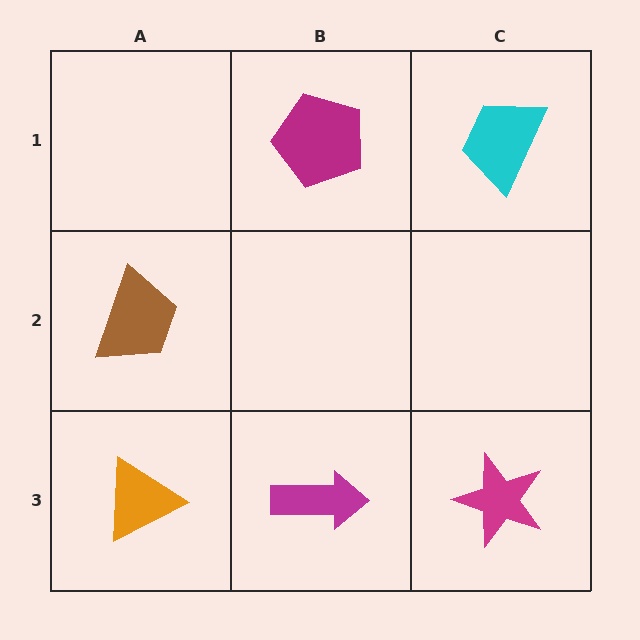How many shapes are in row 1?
2 shapes.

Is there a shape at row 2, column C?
No, that cell is empty.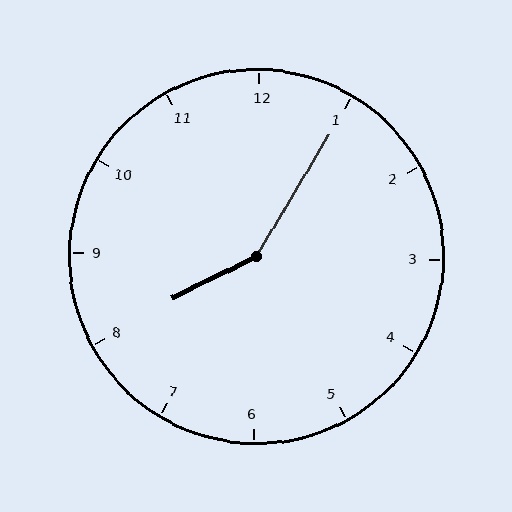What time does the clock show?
8:05.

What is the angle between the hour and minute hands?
Approximately 148 degrees.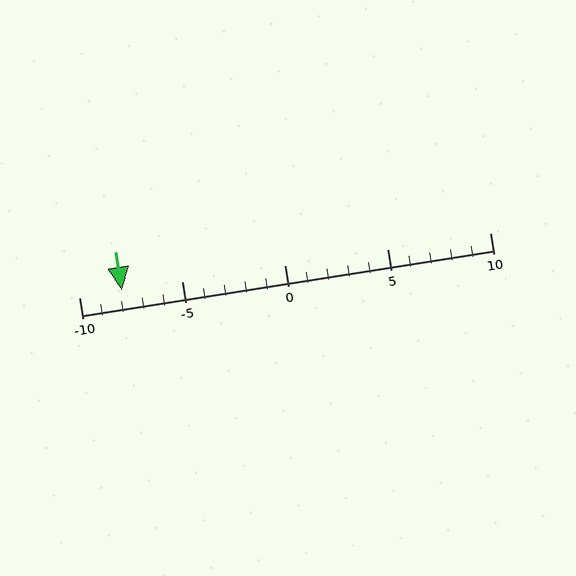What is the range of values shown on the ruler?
The ruler shows values from -10 to 10.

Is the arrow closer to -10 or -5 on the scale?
The arrow is closer to -10.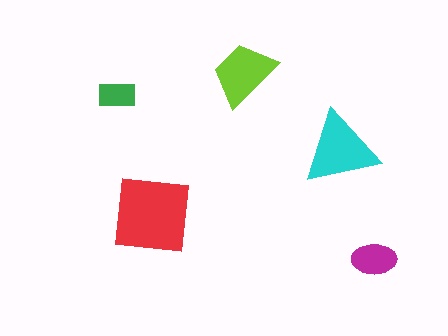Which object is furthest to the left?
The green rectangle is leftmost.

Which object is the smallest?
The green rectangle.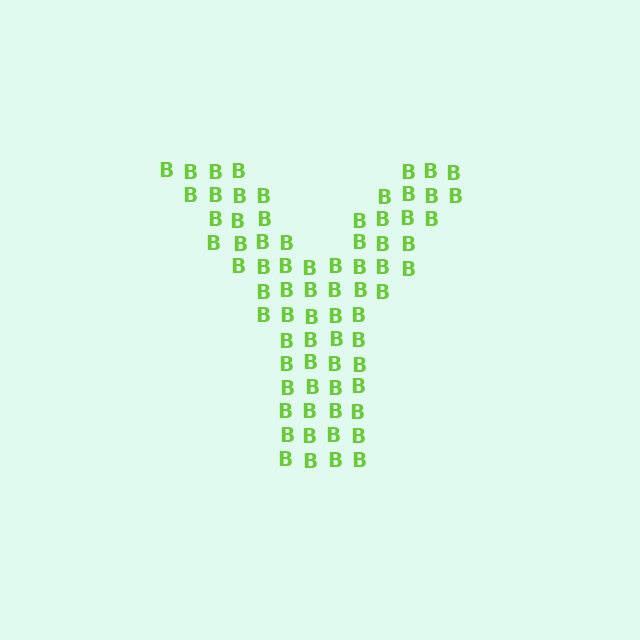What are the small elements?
The small elements are letter B's.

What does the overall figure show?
The overall figure shows the letter Y.